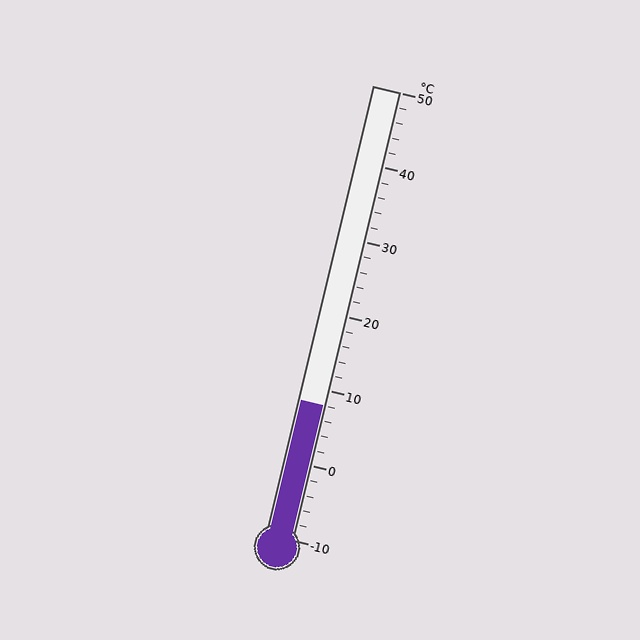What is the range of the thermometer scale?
The thermometer scale ranges from -10°C to 50°C.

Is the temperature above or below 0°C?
The temperature is above 0°C.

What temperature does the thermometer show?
The thermometer shows approximately 8°C.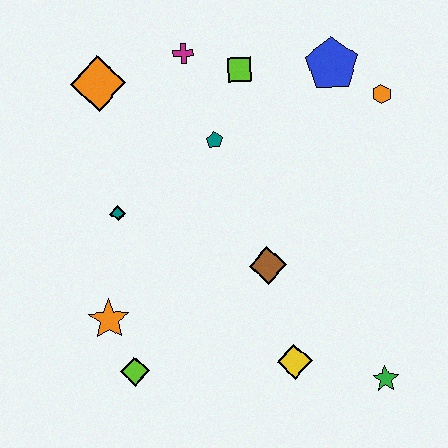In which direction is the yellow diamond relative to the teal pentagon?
The yellow diamond is below the teal pentagon.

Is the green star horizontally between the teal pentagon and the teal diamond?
No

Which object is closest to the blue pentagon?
The orange hexagon is closest to the blue pentagon.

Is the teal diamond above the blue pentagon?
No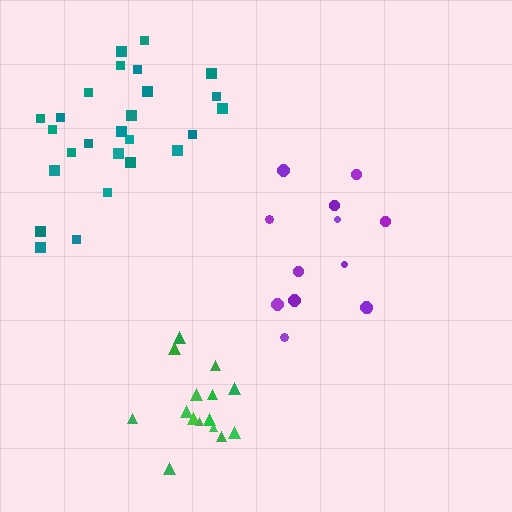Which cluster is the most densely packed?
Green.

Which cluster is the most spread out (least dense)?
Purple.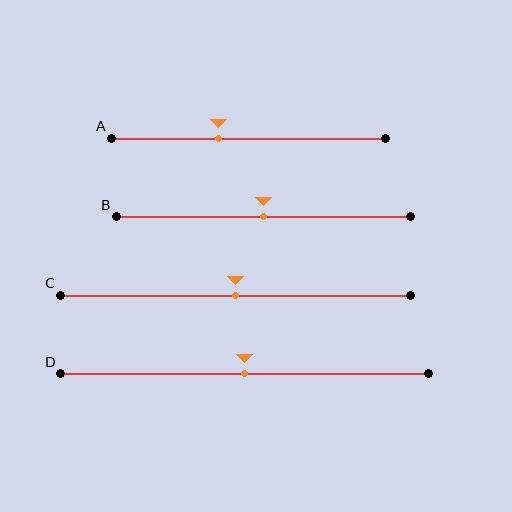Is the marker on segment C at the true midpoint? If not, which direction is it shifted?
Yes, the marker on segment C is at the true midpoint.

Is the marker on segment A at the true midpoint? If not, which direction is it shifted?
No, the marker on segment A is shifted to the left by about 11% of the segment length.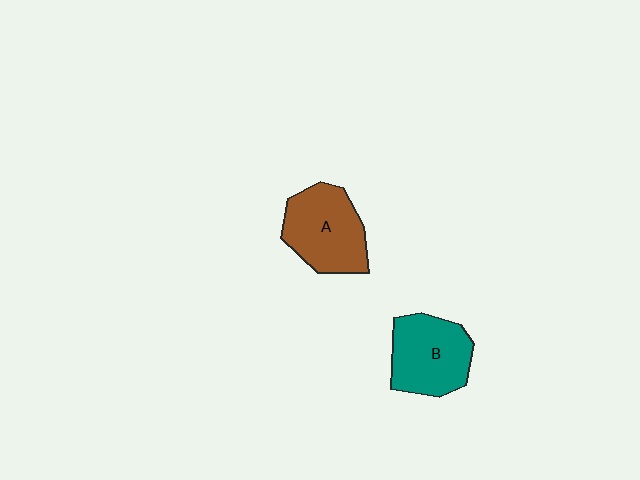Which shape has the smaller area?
Shape B (teal).